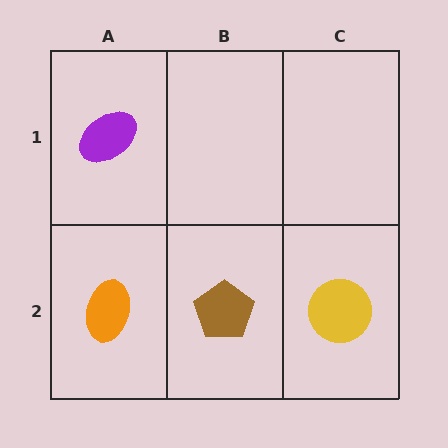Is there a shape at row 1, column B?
No, that cell is empty.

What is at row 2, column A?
An orange ellipse.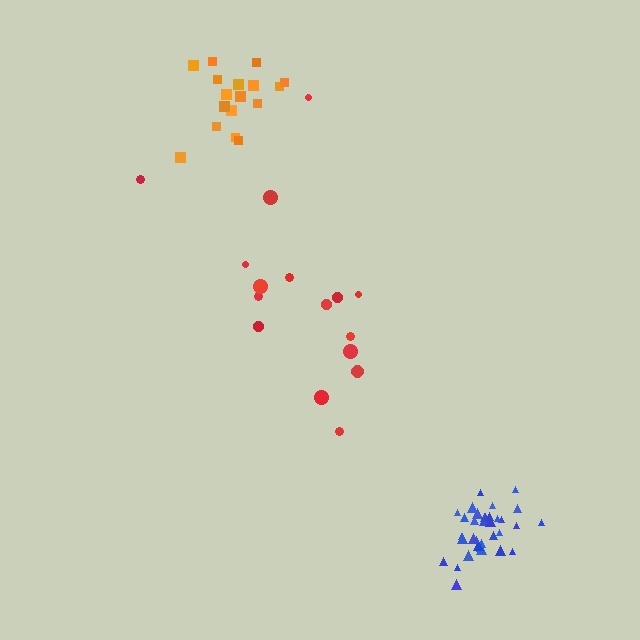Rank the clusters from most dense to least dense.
blue, orange, red.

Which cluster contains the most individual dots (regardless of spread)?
Blue (34).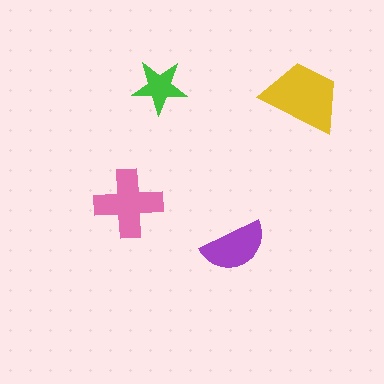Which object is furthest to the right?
The yellow trapezoid is rightmost.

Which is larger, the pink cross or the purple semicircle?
The pink cross.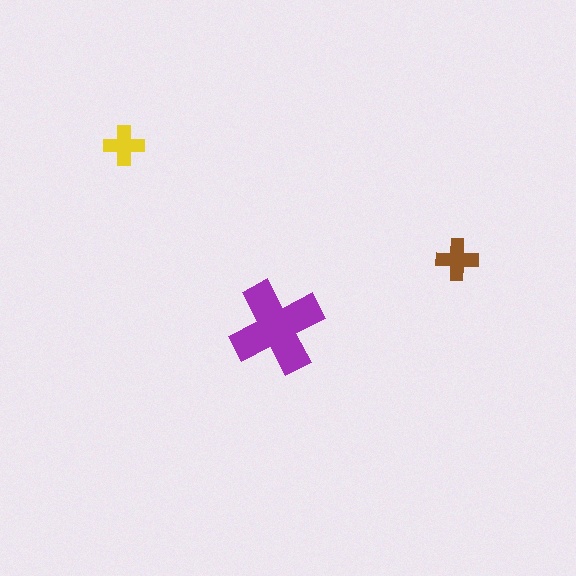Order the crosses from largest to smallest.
the purple one, the brown one, the yellow one.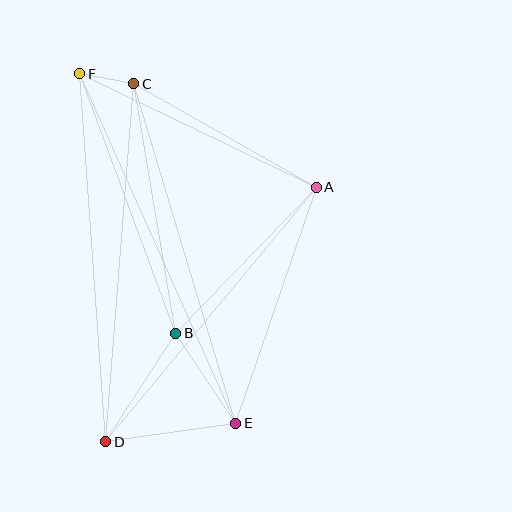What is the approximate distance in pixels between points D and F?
The distance between D and F is approximately 369 pixels.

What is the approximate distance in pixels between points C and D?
The distance between C and D is approximately 359 pixels.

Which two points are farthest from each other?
Points E and F are farthest from each other.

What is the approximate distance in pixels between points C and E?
The distance between C and E is approximately 354 pixels.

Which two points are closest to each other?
Points C and F are closest to each other.